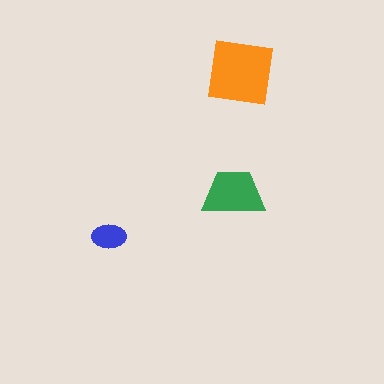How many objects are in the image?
There are 3 objects in the image.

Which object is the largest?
The orange square.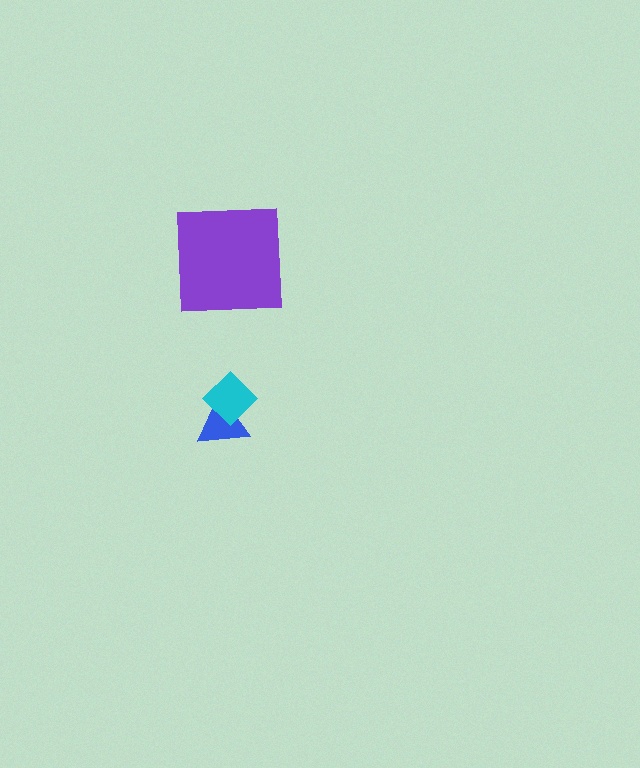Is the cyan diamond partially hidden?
No, no other shape covers it.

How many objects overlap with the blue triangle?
1 object overlaps with the blue triangle.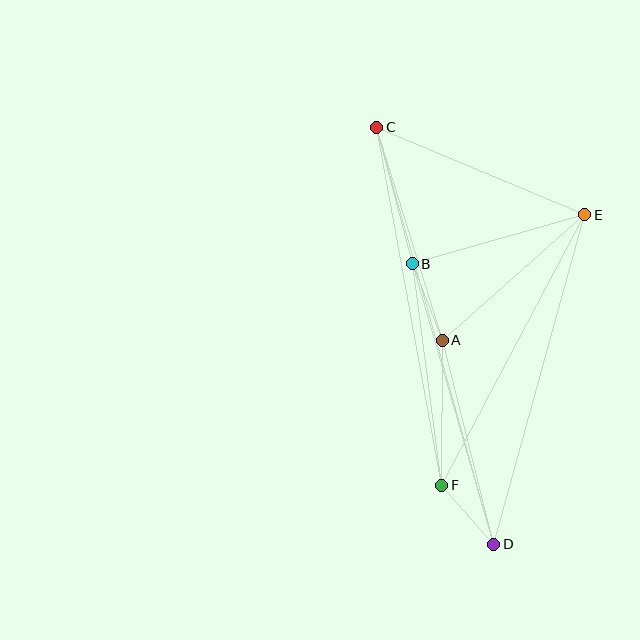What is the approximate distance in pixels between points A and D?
The distance between A and D is approximately 211 pixels.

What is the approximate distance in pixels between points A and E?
The distance between A and E is approximately 190 pixels.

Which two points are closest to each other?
Points D and F are closest to each other.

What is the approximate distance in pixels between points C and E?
The distance between C and E is approximately 226 pixels.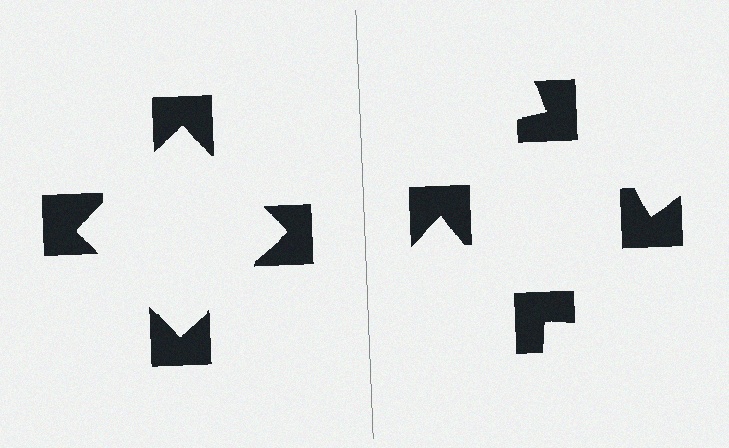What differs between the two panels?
The notched squares are positioned identically on both sides; only the wedge orientations differ. On the left they align to a square; on the right they are misaligned.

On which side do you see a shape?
An illusory square appears on the left side. On the right side the wedge cuts are rotated, so no coherent shape forms.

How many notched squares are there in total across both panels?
8 — 4 on each side.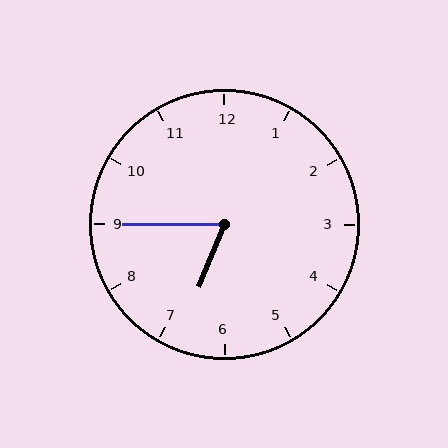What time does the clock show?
6:45.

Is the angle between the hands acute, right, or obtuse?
It is acute.